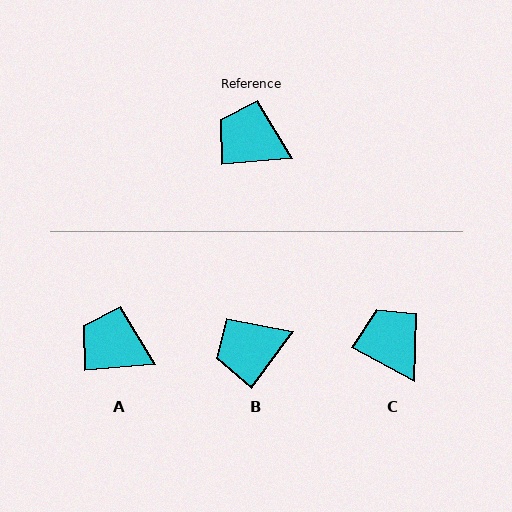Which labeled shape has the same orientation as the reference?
A.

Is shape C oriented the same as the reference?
No, it is off by about 34 degrees.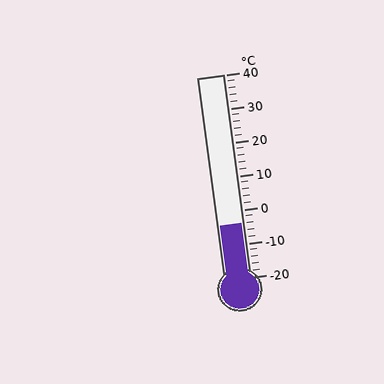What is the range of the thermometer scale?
The thermometer scale ranges from -20°C to 40°C.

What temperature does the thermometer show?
The thermometer shows approximately -4°C.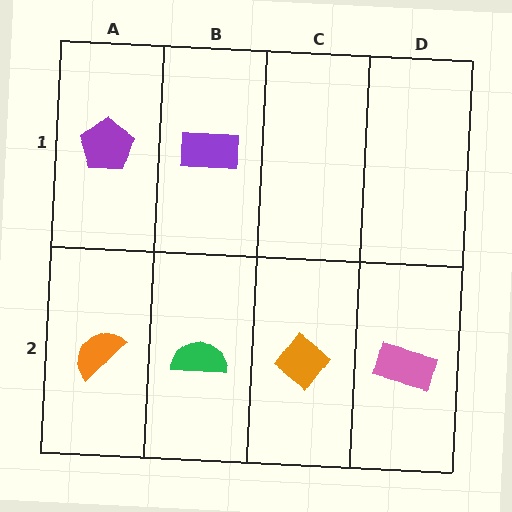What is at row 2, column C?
An orange diamond.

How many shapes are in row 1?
2 shapes.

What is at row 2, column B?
A green semicircle.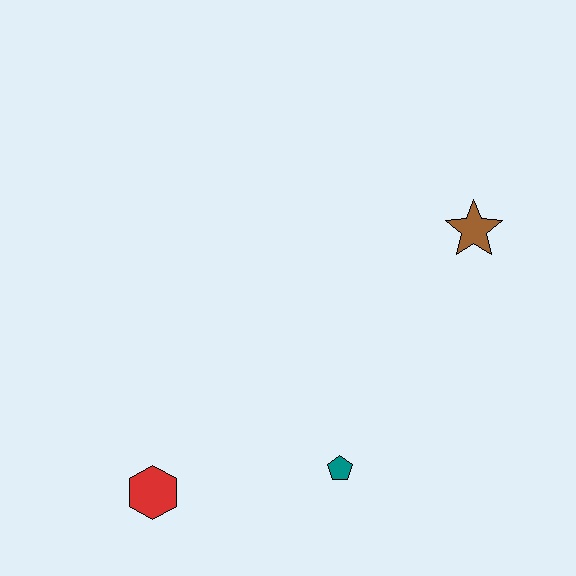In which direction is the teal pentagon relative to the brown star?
The teal pentagon is below the brown star.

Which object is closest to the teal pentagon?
The red hexagon is closest to the teal pentagon.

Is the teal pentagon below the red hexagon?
No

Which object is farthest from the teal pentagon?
The brown star is farthest from the teal pentagon.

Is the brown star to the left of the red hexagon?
No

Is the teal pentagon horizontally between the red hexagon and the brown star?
Yes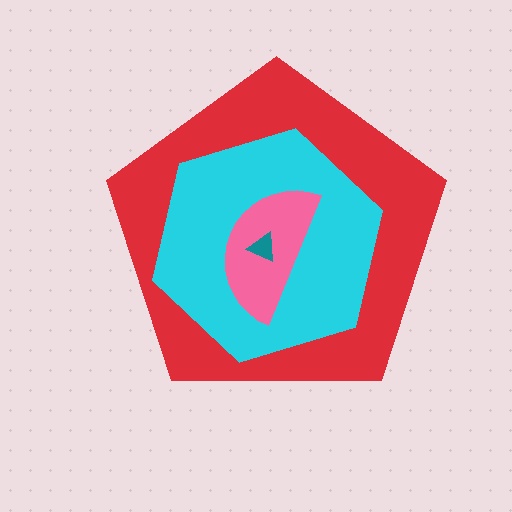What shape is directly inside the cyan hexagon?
The pink semicircle.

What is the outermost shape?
The red pentagon.